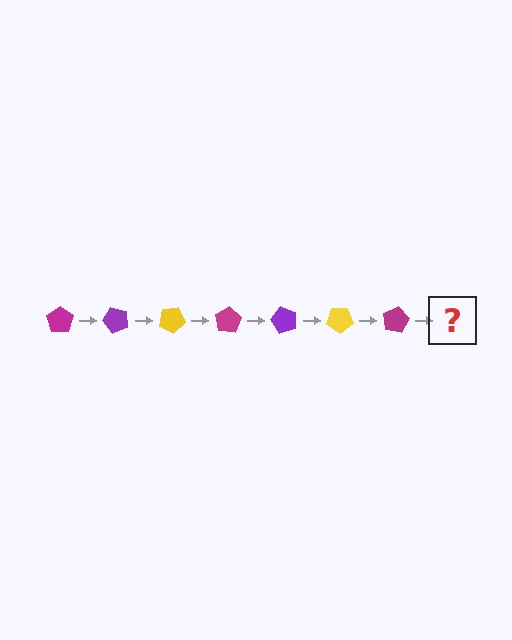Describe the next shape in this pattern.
It should be a purple pentagon, rotated 350 degrees from the start.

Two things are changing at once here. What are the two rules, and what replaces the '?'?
The two rules are that it rotates 50 degrees each step and the color cycles through magenta, purple, and yellow. The '?' should be a purple pentagon, rotated 350 degrees from the start.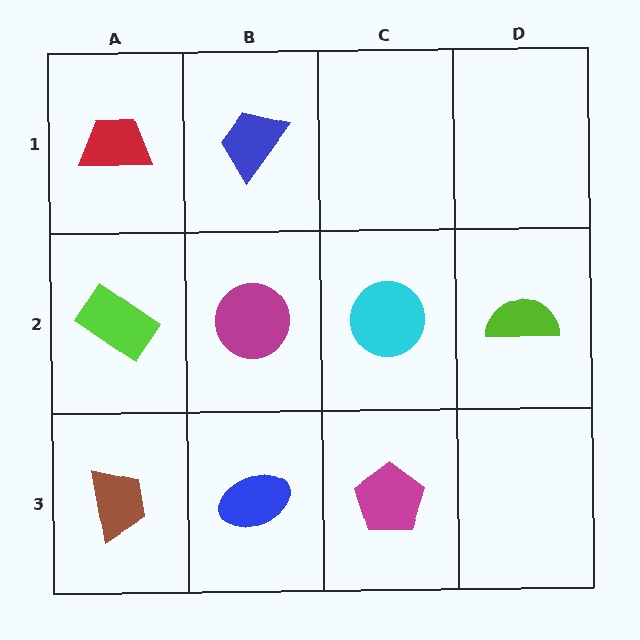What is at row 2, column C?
A cyan circle.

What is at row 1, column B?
A blue trapezoid.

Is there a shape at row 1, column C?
No, that cell is empty.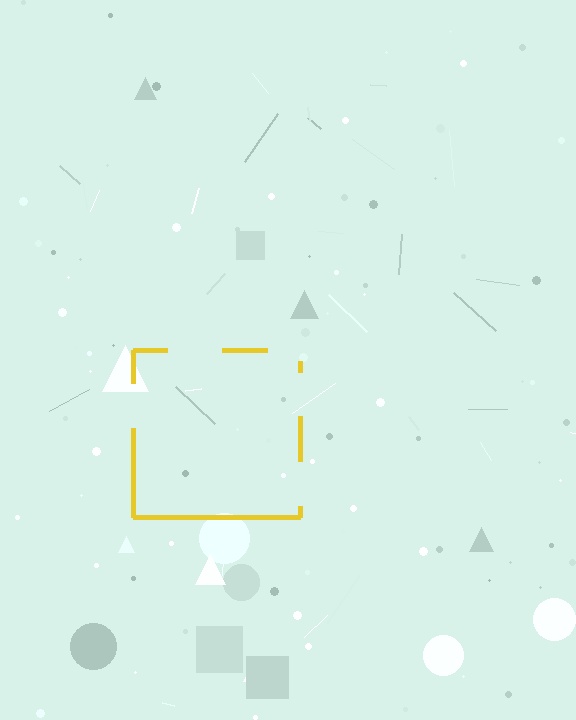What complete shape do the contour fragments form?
The contour fragments form a square.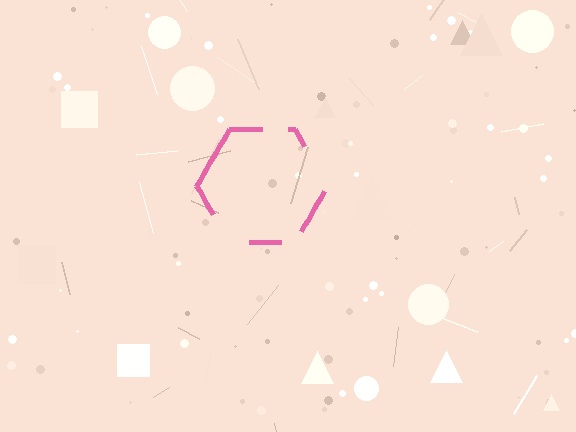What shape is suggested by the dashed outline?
The dashed outline suggests a hexagon.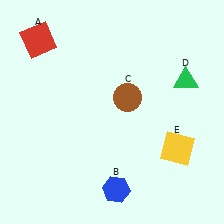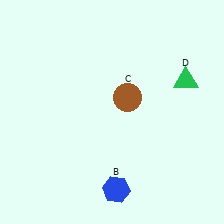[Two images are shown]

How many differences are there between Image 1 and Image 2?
There are 2 differences between the two images.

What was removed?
The yellow square (E), the red square (A) were removed in Image 2.